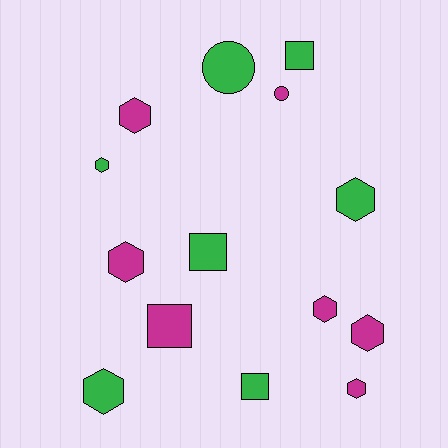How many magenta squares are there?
There is 1 magenta square.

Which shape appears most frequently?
Hexagon, with 8 objects.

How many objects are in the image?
There are 14 objects.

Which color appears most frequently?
Magenta, with 7 objects.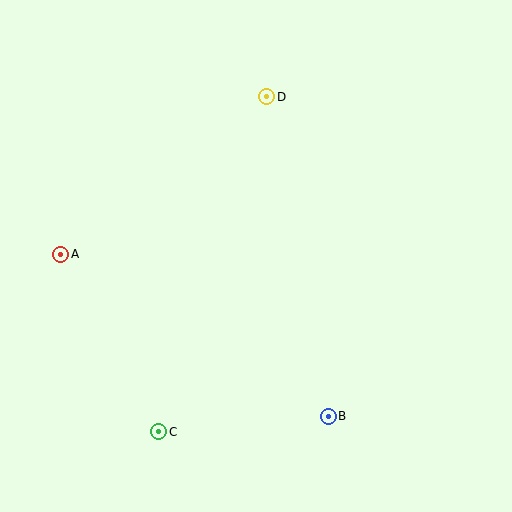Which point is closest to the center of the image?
Point D at (267, 97) is closest to the center.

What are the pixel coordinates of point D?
Point D is at (267, 97).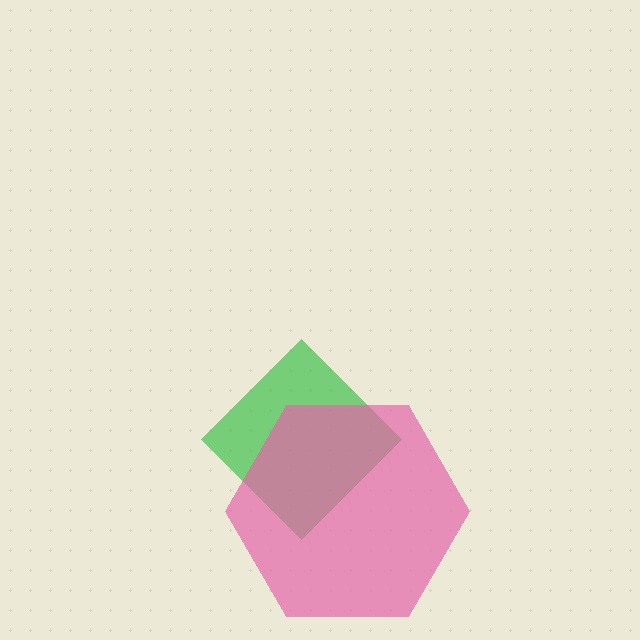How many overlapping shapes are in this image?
There are 2 overlapping shapes in the image.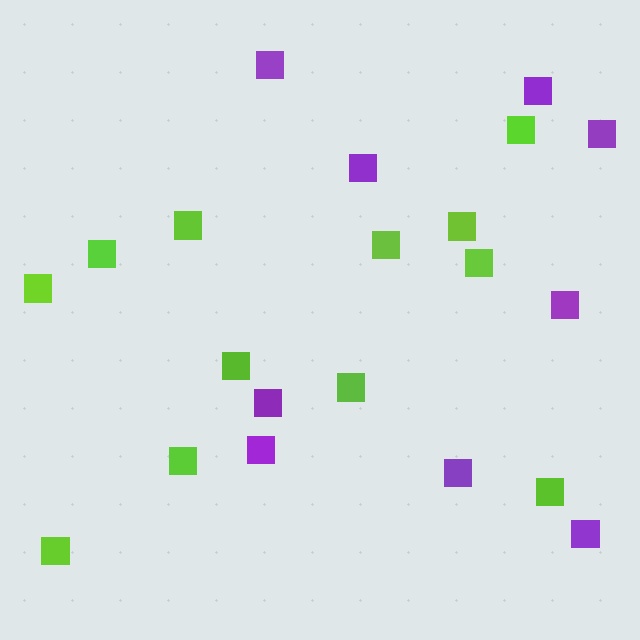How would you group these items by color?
There are 2 groups: one group of lime squares (12) and one group of purple squares (9).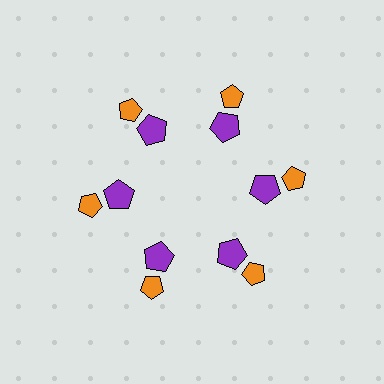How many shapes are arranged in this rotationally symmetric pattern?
There are 12 shapes, arranged in 6 groups of 2.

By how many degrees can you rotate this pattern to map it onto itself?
The pattern maps onto itself every 60 degrees of rotation.